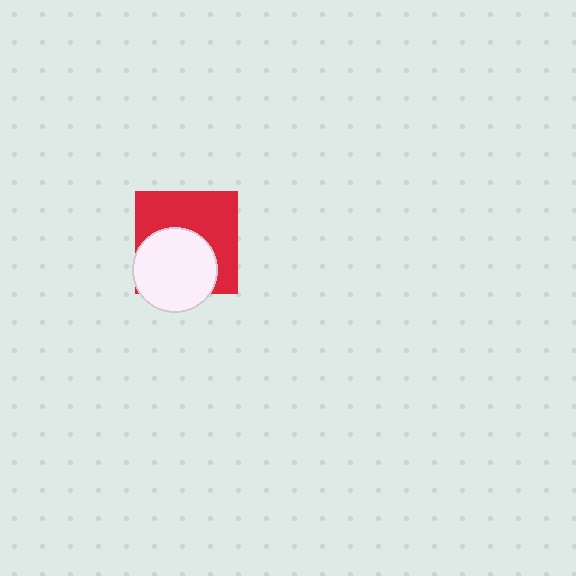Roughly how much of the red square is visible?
About half of it is visible (roughly 55%).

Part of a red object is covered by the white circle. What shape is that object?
It is a square.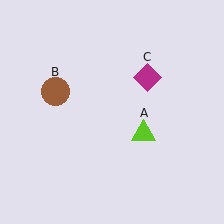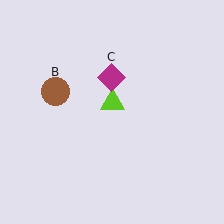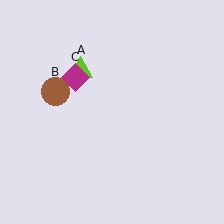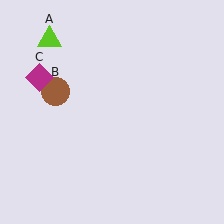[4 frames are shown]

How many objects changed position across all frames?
2 objects changed position: lime triangle (object A), magenta diamond (object C).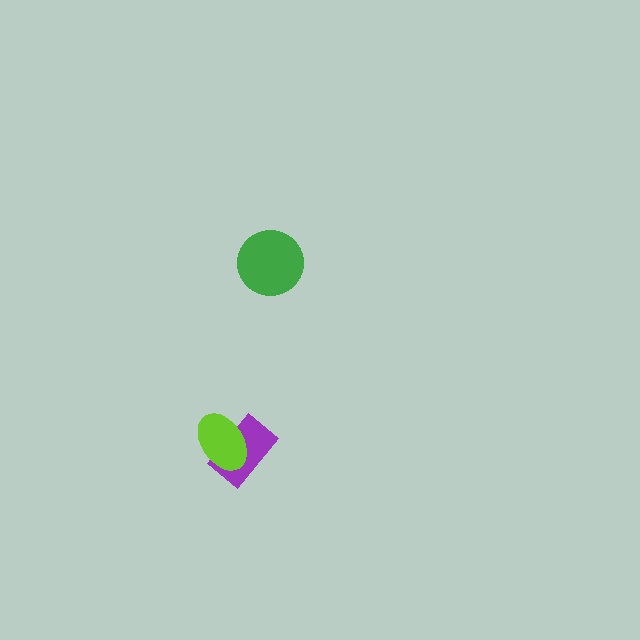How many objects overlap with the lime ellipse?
1 object overlaps with the lime ellipse.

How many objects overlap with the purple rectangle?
1 object overlaps with the purple rectangle.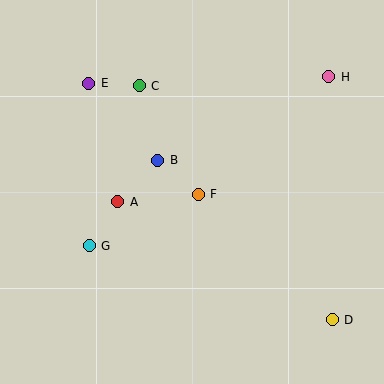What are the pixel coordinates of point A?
Point A is at (118, 202).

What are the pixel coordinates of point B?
Point B is at (158, 160).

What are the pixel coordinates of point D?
Point D is at (332, 320).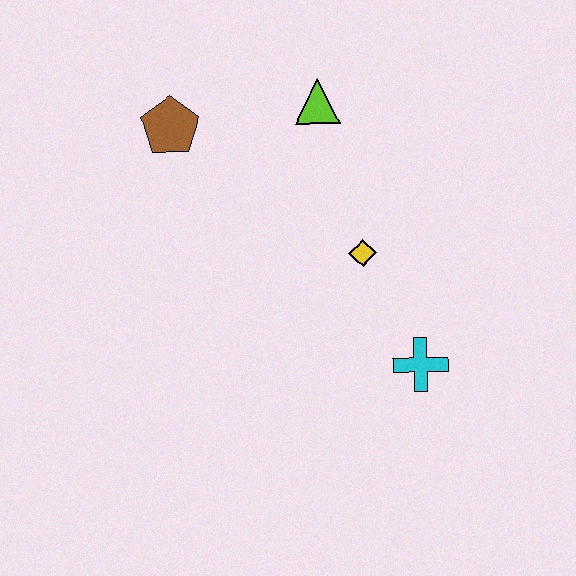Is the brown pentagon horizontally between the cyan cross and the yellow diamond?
No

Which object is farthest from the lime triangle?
The cyan cross is farthest from the lime triangle.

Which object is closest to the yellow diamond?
The cyan cross is closest to the yellow diamond.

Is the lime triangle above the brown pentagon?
Yes